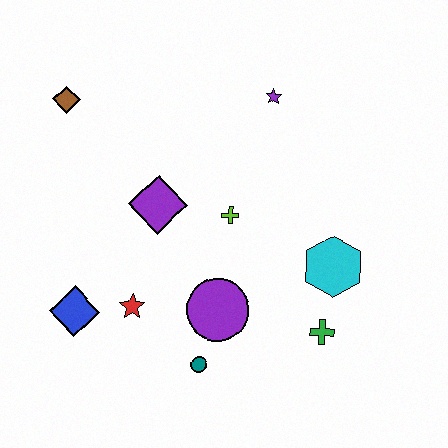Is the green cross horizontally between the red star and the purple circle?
No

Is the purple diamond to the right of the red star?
Yes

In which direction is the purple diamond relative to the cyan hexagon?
The purple diamond is to the left of the cyan hexagon.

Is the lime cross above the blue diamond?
Yes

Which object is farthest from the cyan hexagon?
The brown diamond is farthest from the cyan hexagon.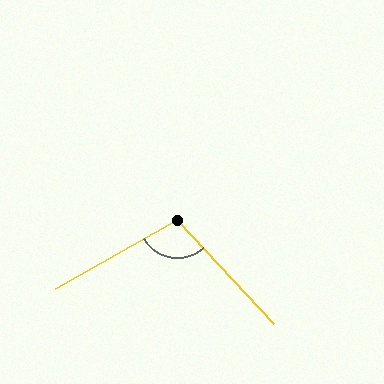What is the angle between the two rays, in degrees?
Approximately 103 degrees.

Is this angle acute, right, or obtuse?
It is obtuse.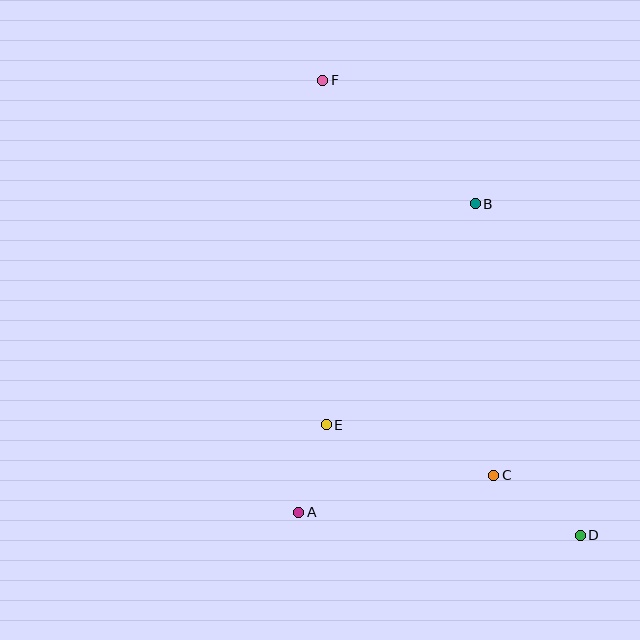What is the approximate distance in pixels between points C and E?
The distance between C and E is approximately 175 pixels.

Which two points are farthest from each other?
Points D and F are farthest from each other.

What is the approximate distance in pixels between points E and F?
The distance between E and F is approximately 345 pixels.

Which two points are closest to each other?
Points A and E are closest to each other.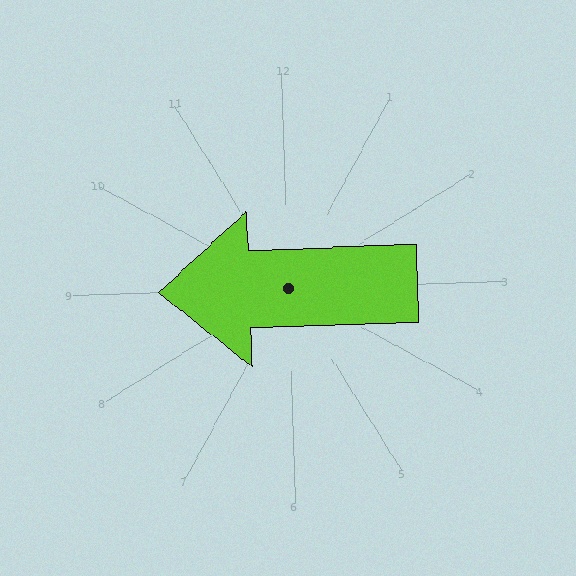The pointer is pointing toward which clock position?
Roughly 9 o'clock.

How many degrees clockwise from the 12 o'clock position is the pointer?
Approximately 270 degrees.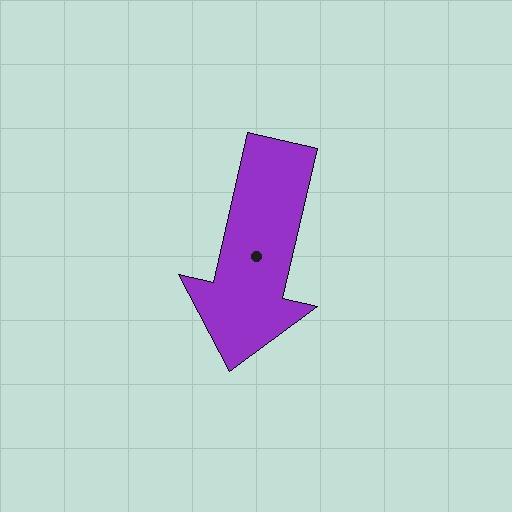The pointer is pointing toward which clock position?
Roughly 6 o'clock.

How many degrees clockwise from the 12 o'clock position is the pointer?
Approximately 193 degrees.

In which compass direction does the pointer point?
South.